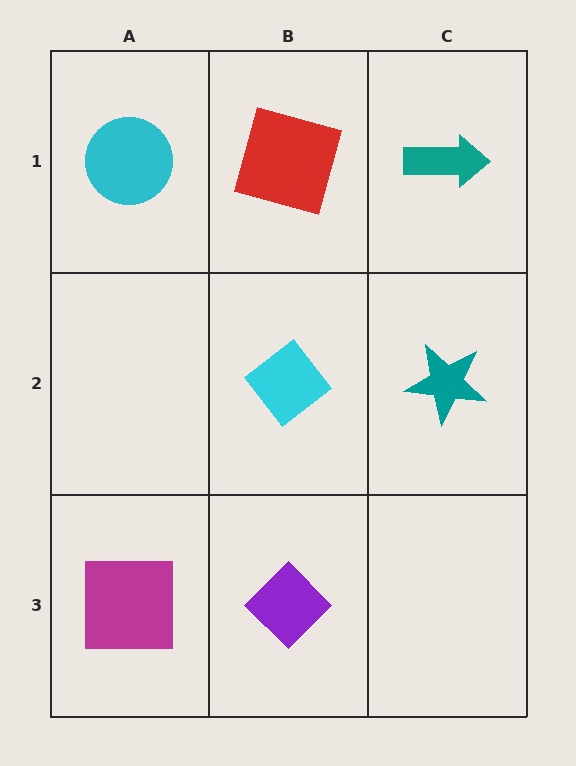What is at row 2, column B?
A cyan diamond.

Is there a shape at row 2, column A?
No, that cell is empty.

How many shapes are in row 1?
3 shapes.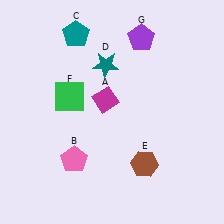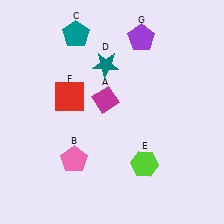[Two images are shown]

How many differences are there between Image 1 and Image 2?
There are 2 differences between the two images.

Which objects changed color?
E changed from brown to lime. F changed from green to red.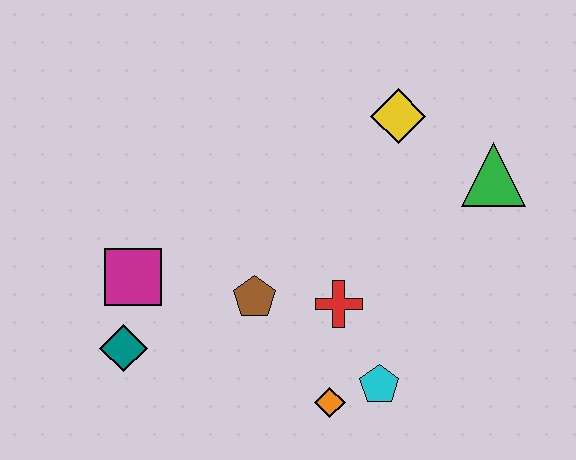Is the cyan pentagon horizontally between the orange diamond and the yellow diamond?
Yes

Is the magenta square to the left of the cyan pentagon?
Yes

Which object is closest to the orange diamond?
The cyan pentagon is closest to the orange diamond.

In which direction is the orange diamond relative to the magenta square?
The orange diamond is to the right of the magenta square.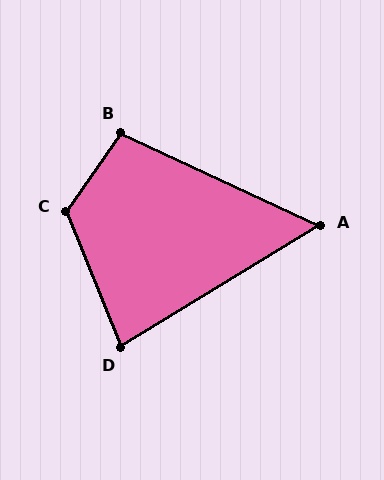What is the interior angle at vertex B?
Approximately 100 degrees (obtuse).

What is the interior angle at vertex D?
Approximately 80 degrees (acute).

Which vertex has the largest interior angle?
C, at approximately 124 degrees.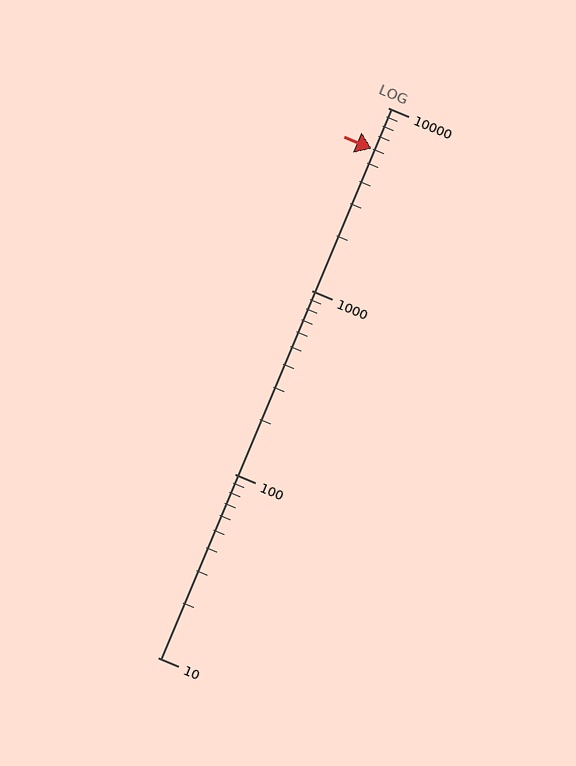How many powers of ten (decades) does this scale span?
The scale spans 3 decades, from 10 to 10000.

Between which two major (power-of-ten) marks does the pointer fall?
The pointer is between 1000 and 10000.